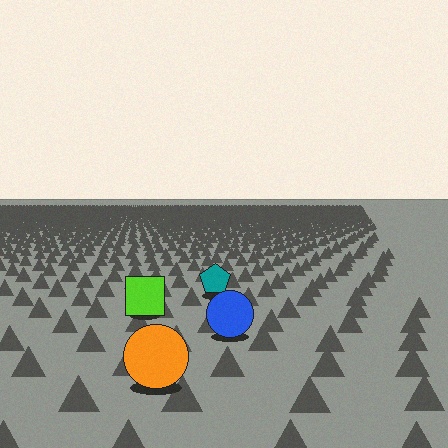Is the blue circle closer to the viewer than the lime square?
Yes. The blue circle is closer — you can tell from the texture gradient: the ground texture is coarser near it.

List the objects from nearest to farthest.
From nearest to farthest: the orange circle, the blue circle, the lime square, the teal pentagon.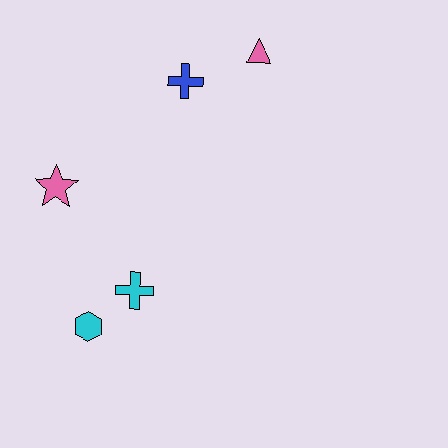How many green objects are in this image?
There are no green objects.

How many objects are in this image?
There are 5 objects.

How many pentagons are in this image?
There are no pentagons.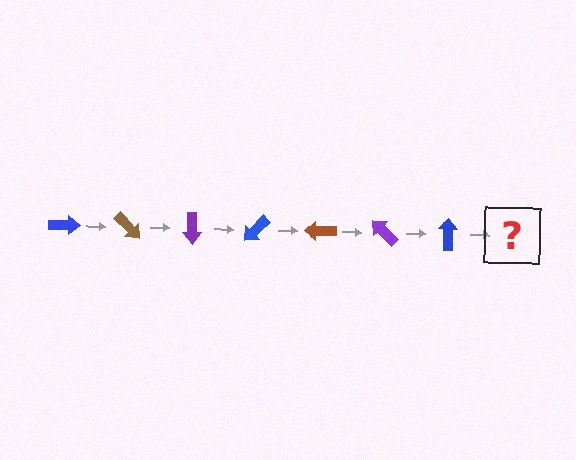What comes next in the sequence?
The next element should be a brown arrow, rotated 315 degrees from the start.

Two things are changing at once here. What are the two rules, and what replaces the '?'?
The two rules are that it rotates 45 degrees each step and the color cycles through blue, brown, and purple. The '?' should be a brown arrow, rotated 315 degrees from the start.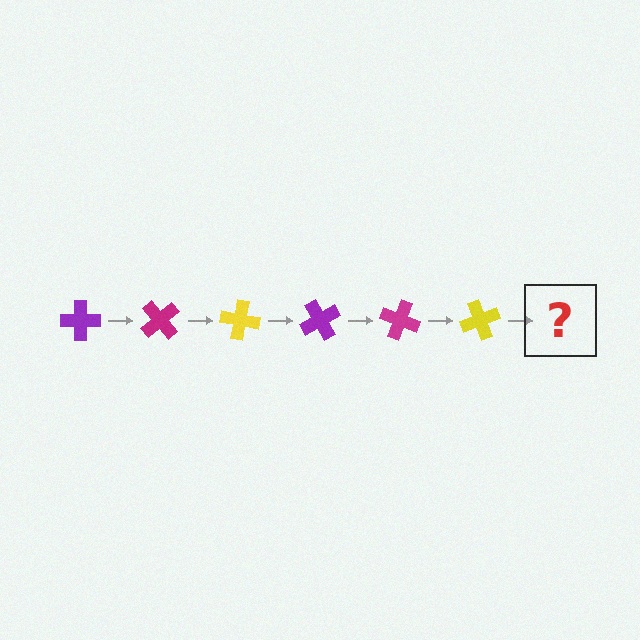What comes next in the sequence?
The next element should be a purple cross, rotated 300 degrees from the start.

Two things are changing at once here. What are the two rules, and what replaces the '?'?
The two rules are that it rotates 50 degrees each step and the color cycles through purple, magenta, and yellow. The '?' should be a purple cross, rotated 300 degrees from the start.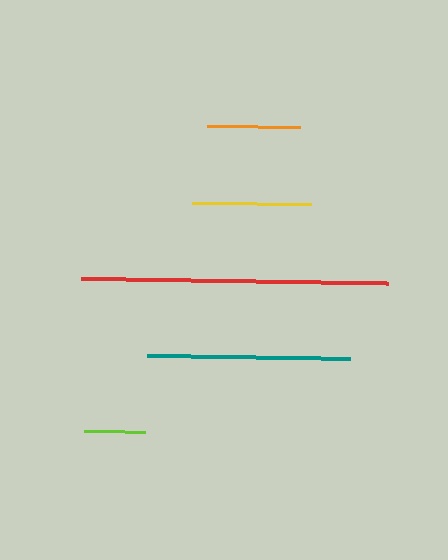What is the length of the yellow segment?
The yellow segment is approximately 119 pixels long.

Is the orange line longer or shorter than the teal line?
The teal line is longer than the orange line.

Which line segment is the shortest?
The lime line is the shortest at approximately 61 pixels.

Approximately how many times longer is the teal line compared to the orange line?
The teal line is approximately 2.2 times the length of the orange line.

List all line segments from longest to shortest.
From longest to shortest: red, teal, yellow, orange, lime.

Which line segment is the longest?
The red line is the longest at approximately 308 pixels.